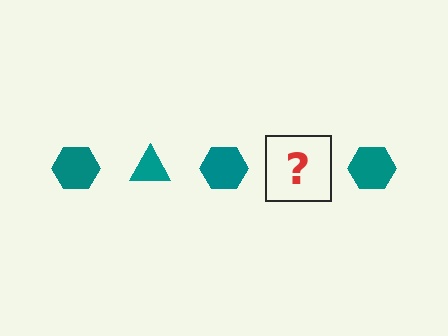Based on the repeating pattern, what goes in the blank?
The blank should be a teal triangle.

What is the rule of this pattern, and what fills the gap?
The rule is that the pattern cycles through hexagon, triangle shapes in teal. The gap should be filled with a teal triangle.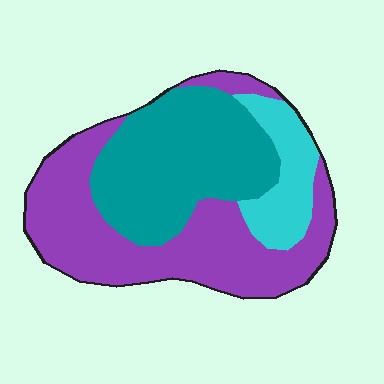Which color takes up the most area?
Purple, at roughly 50%.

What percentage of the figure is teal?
Teal takes up about three eighths (3/8) of the figure.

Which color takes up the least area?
Cyan, at roughly 15%.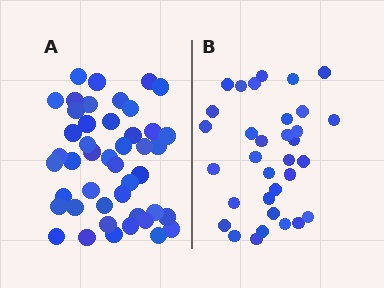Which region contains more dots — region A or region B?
Region A (the left region) has more dots.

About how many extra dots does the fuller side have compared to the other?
Region A has roughly 12 or so more dots than region B.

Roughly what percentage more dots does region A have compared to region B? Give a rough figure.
About 35% more.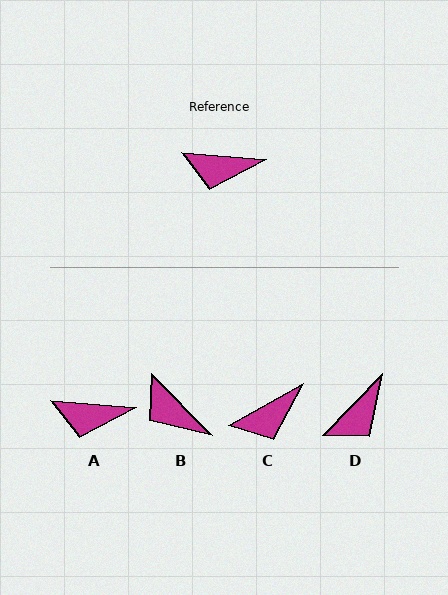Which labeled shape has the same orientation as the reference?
A.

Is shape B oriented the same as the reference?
No, it is off by about 41 degrees.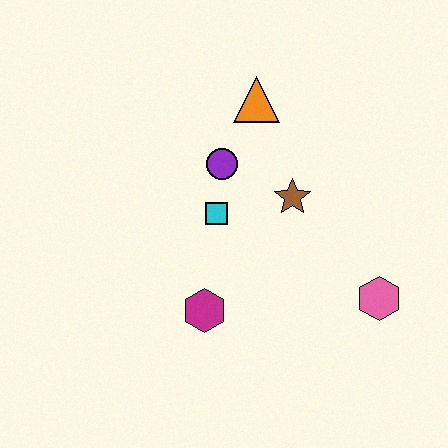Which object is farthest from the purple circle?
The pink hexagon is farthest from the purple circle.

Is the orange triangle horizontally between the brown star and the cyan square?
Yes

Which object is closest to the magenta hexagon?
The cyan square is closest to the magenta hexagon.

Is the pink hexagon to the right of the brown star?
Yes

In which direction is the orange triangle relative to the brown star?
The orange triangle is above the brown star.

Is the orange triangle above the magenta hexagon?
Yes